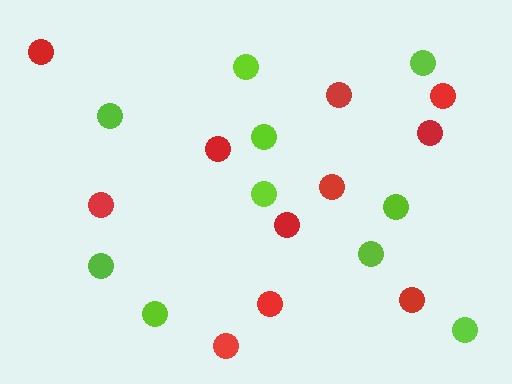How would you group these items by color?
There are 2 groups: one group of red circles (11) and one group of lime circles (10).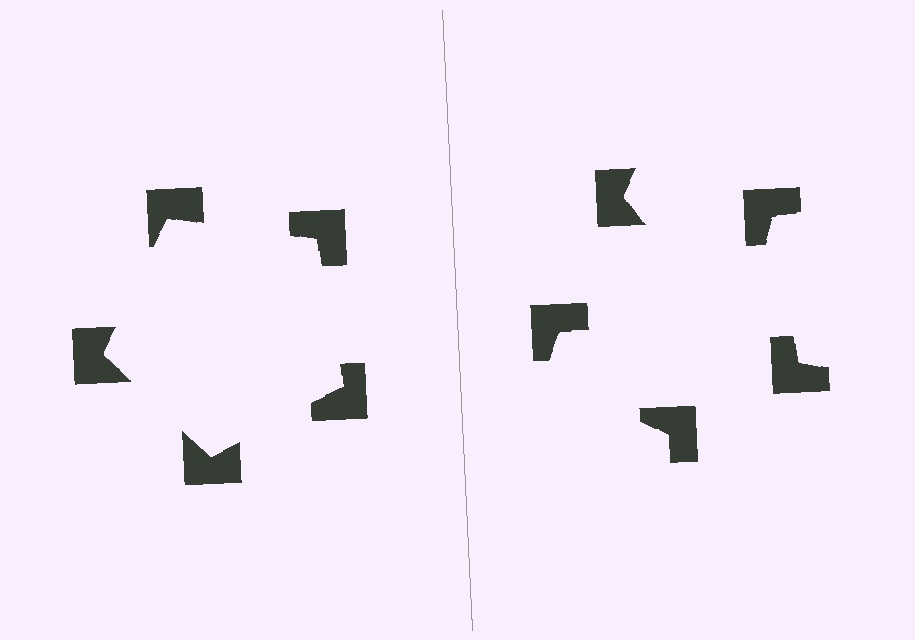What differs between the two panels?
The notched squares are positioned identically on both sides; only the wedge orientations differ. On the left they align to a pentagon; on the right they are misaligned.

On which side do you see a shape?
An illusory pentagon appears on the left side. On the right side the wedge cuts are rotated, so no coherent shape forms.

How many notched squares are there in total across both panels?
10 — 5 on each side.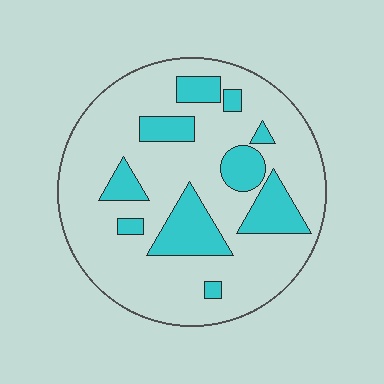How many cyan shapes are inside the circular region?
10.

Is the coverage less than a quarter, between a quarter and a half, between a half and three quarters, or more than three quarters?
Less than a quarter.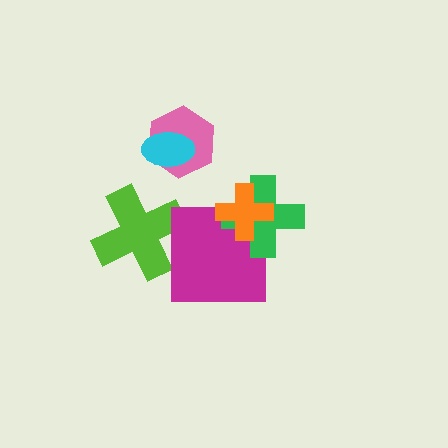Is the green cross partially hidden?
Yes, it is partially covered by another shape.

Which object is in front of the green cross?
The orange cross is in front of the green cross.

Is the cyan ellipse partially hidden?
No, no other shape covers it.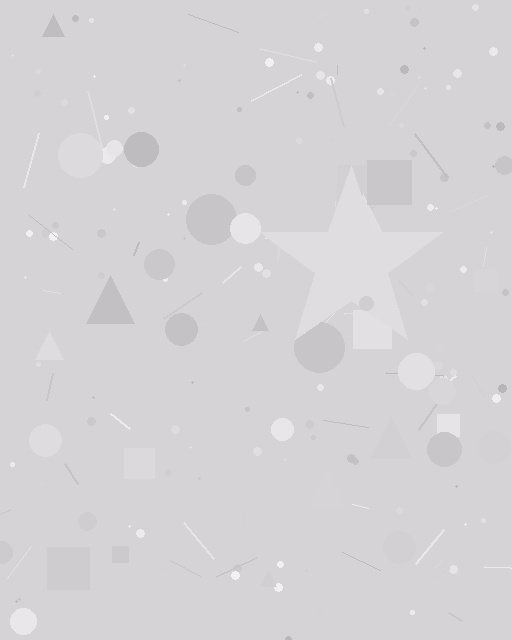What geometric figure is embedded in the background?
A star is embedded in the background.